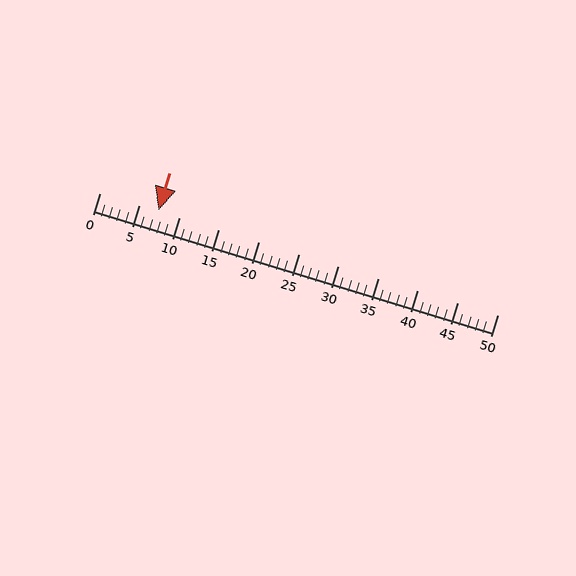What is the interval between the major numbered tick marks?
The major tick marks are spaced 5 units apart.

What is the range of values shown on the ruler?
The ruler shows values from 0 to 50.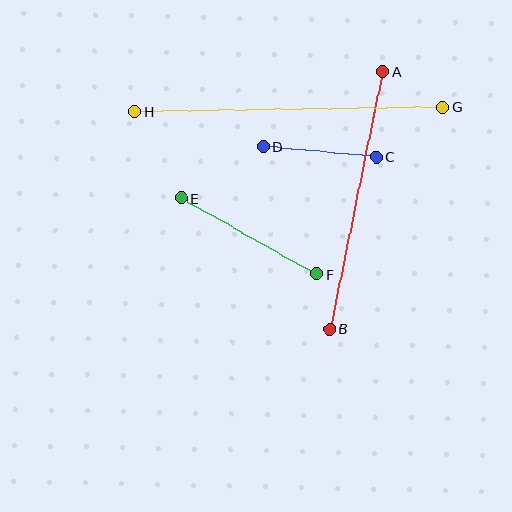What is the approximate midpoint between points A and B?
The midpoint is at approximately (356, 200) pixels.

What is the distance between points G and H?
The distance is approximately 308 pixels.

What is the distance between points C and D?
The distance is approximately 113 pixels.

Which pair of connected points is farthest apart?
Points G and H are farthest apart.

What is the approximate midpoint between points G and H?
The midpoint is at approximately (289, 109) pixels.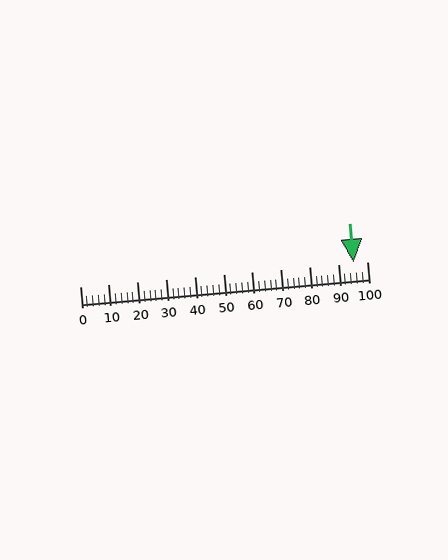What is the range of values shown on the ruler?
The ruler shows values from 0 to 100.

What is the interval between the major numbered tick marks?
The major tick marks are spaced 10 units apart.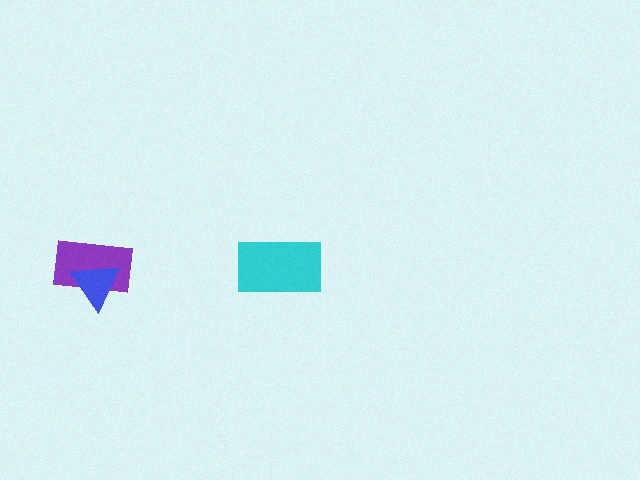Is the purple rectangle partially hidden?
Yes, it is partially covered by another shape.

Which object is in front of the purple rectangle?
The blue triangle is in front of the purple rectangle.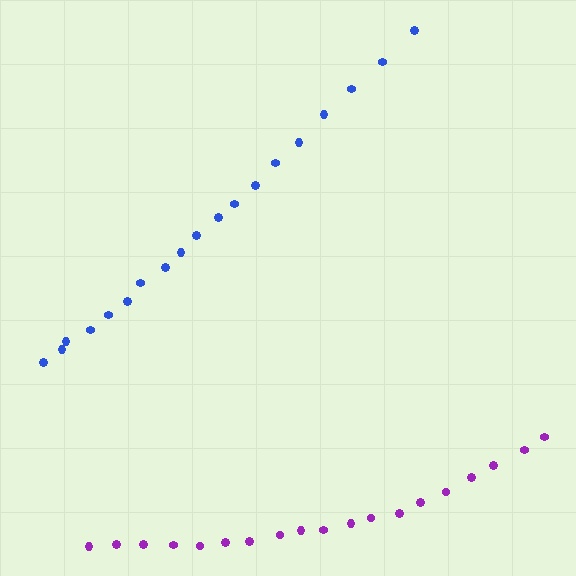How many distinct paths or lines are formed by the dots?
There are 2 distinct paths.